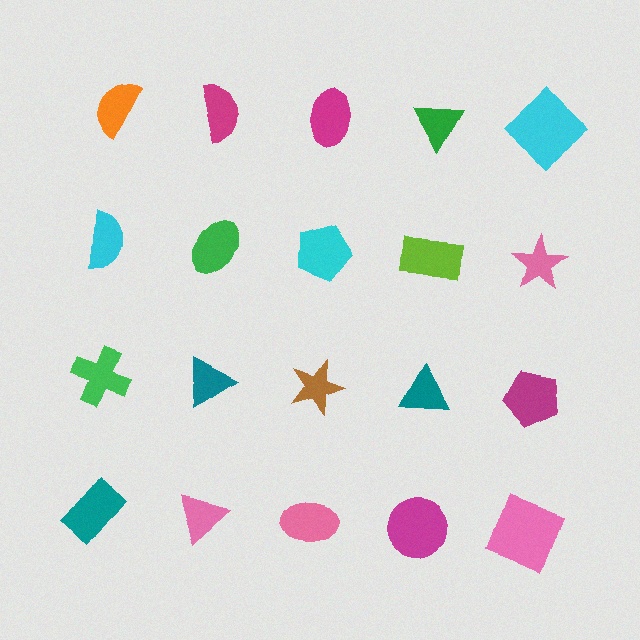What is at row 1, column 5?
A cyan diamond.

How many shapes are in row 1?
5 shapes.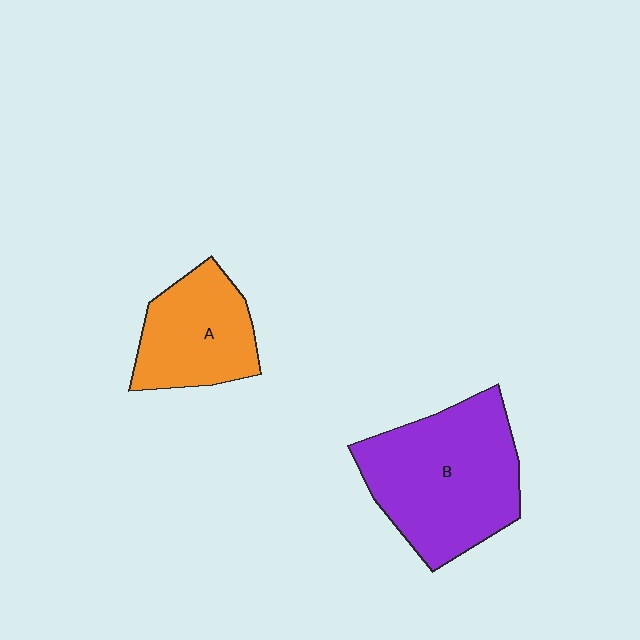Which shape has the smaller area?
Shape A (orange).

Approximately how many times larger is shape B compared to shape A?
Approximately 1.6 times.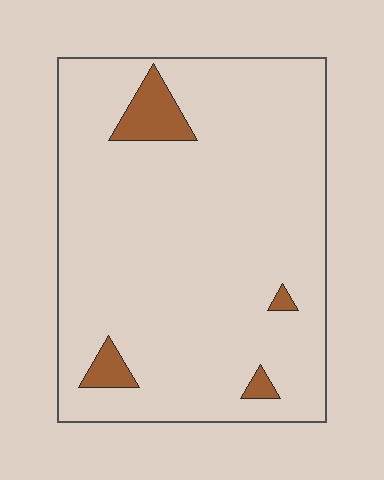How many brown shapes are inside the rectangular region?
4.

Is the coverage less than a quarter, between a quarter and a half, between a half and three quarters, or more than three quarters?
Less than a quarter.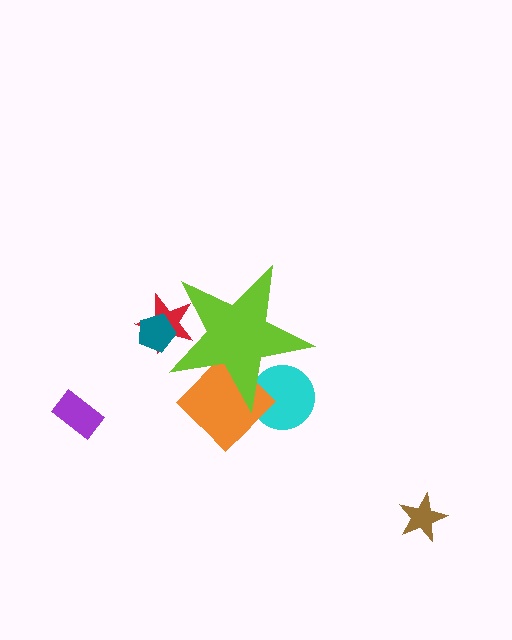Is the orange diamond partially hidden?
Yes, the orange diamond is partially hidden behind the lime star.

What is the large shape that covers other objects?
A lime star.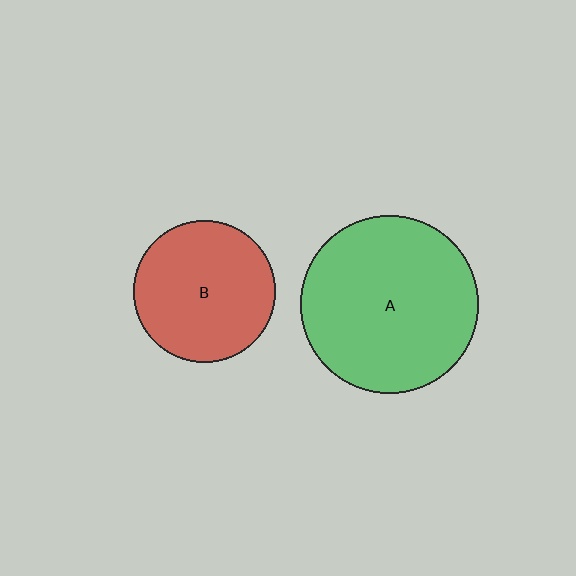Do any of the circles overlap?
No, none of the circles overlap.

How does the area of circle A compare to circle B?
Approximately 1.6 times.